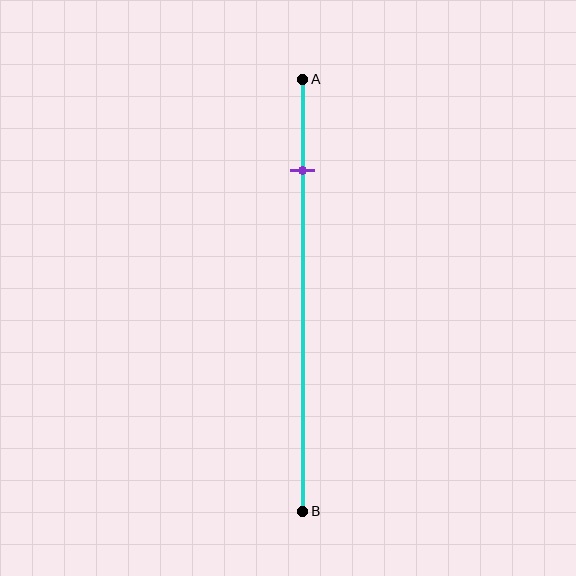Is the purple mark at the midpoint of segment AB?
No, the mark is at about 20% from A, not at the 50% midpoint.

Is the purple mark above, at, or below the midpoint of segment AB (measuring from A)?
The purple mark is above the midpoint of segment AB.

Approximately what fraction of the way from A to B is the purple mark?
The purple mark is approximately 20% of the way from A to B.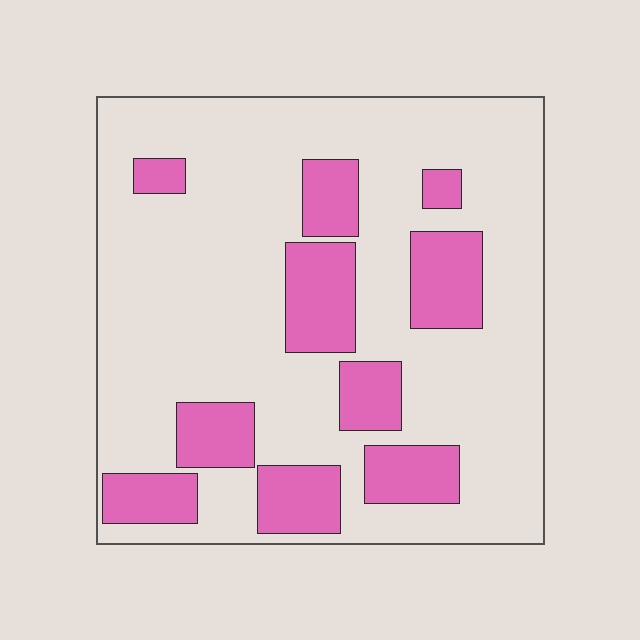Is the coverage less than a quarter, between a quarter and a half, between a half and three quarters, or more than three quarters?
Less than a quarter.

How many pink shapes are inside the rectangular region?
10.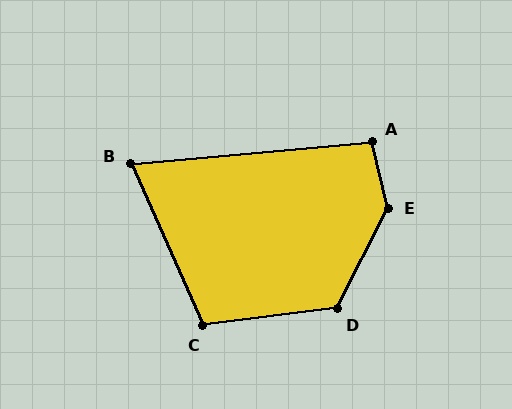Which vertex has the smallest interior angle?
B, at approximately 71 degrees.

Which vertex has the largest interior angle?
E, at approximately 140 degrees.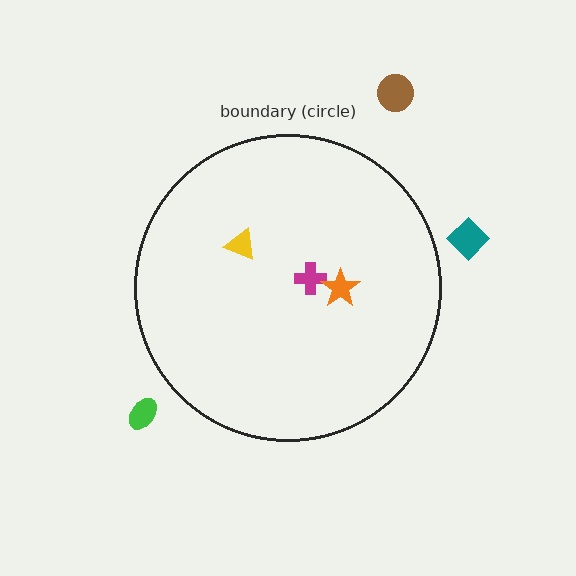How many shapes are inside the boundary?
3 inside, 3 outside.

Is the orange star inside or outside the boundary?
Inside.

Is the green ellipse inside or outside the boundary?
Outside.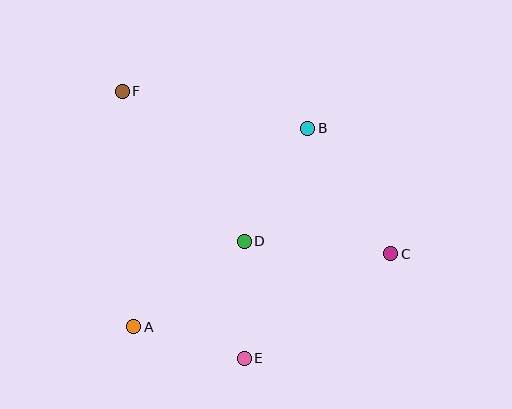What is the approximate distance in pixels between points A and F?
The distance between A and F is approximately 236 pixels.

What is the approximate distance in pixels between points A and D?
The distance between A and D is approximately 140 pixels.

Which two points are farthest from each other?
Points C and F are farthest from each other.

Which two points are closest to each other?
Points A and E are closest to each other.